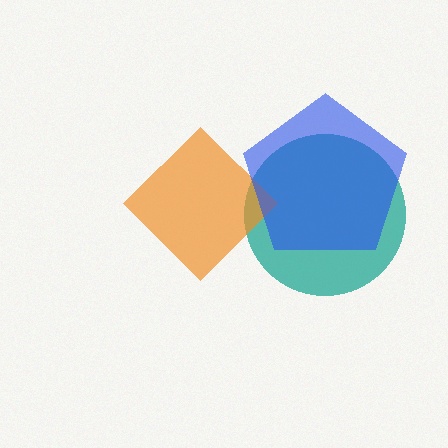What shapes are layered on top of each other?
The layered shapes are: a teal circle, an orange diamond, a blue pentagon.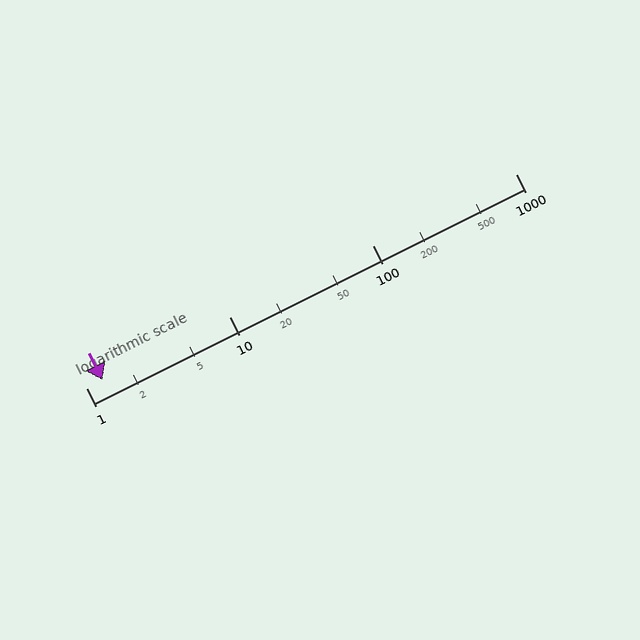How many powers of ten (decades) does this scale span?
The scale spans 3 decades, from 1 to 1000.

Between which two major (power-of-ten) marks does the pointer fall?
The pointer is between 1 and 10.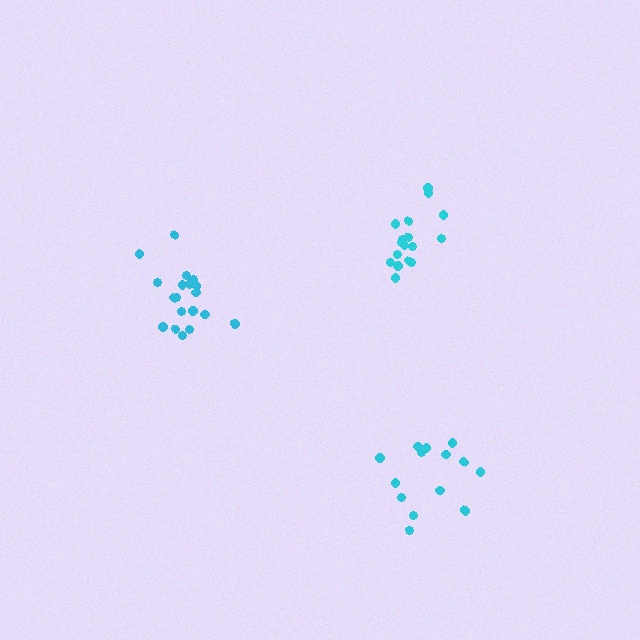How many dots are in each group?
Group 1: 19 dots, Group 2: 17 dots, Group 3: 14 dots (50 total).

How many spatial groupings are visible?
There are 3 spatial groupings.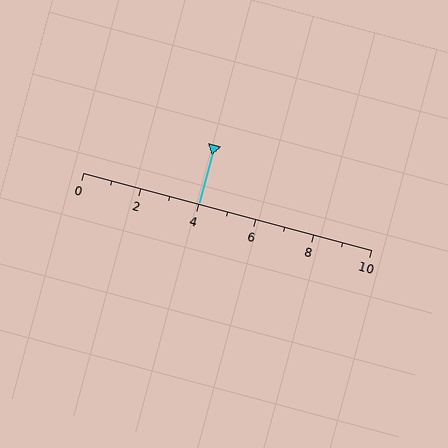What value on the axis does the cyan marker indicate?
The marker indicates approximately 4.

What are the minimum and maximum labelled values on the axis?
The axis runs from 0 to 10.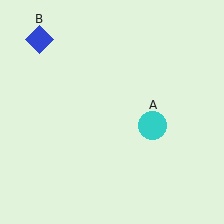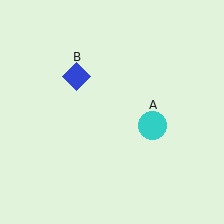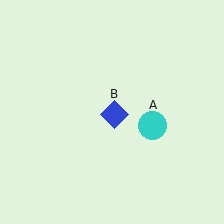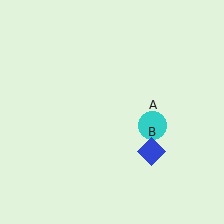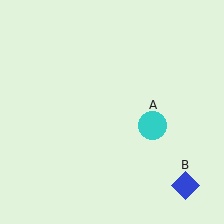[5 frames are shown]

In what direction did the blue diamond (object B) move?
The blue diamond (object B) moved down and to the right.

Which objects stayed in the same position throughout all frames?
Cyan circle (object A) remained stationary.